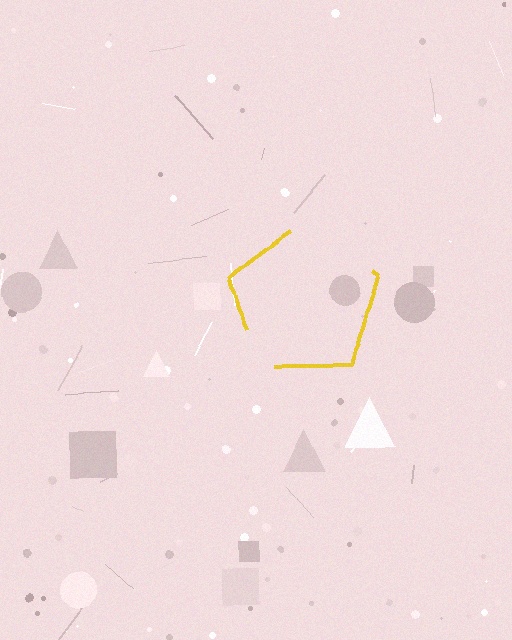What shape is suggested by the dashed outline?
The dashed outline suggests a pentagon.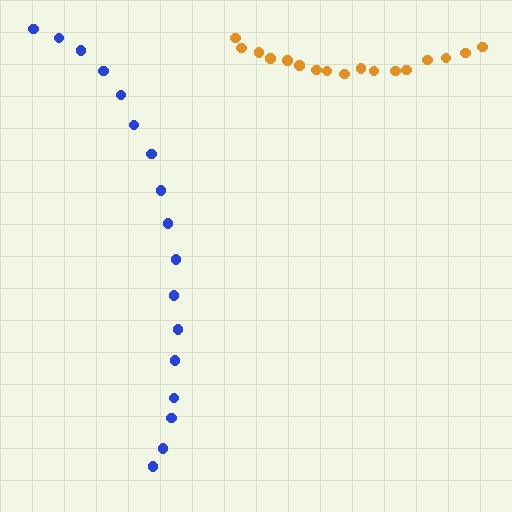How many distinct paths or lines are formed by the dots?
There are 2 distinct paths.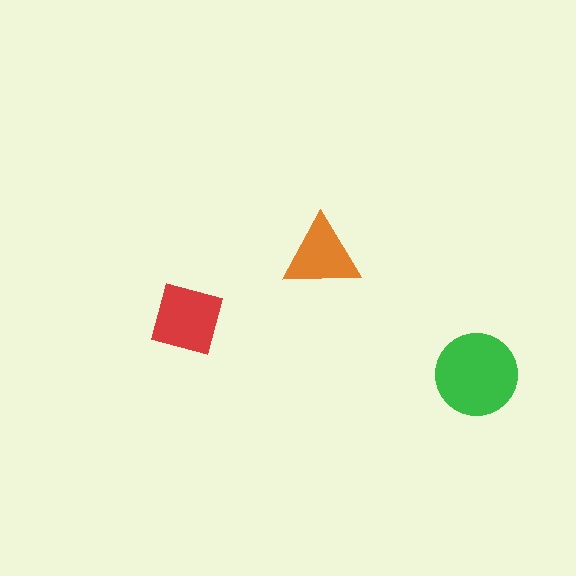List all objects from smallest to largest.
The orange triangle, the red diamond, the green circle.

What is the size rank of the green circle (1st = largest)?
1st.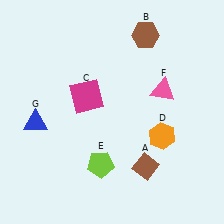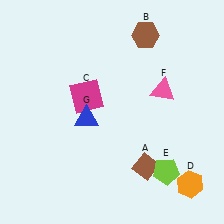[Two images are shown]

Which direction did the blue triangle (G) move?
The blue triangle (G) moved right.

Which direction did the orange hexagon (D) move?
The orange hexagon (D) moved down.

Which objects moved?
The objects that moved are: the orange hexagon (D), the lime pentagon (E), the blue triangle (G).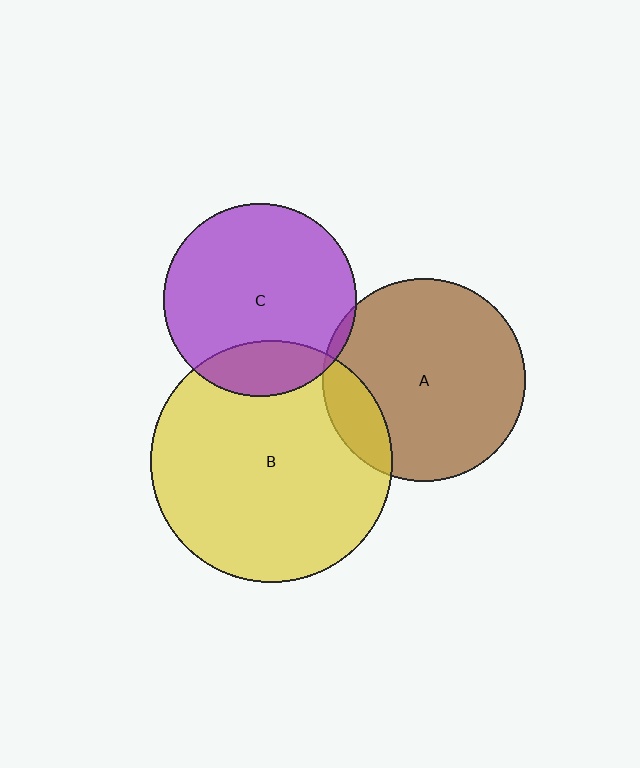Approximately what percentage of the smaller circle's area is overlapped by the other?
Approximately 15%.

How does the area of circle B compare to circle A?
Approximately 1.4 times.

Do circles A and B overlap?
Yes.